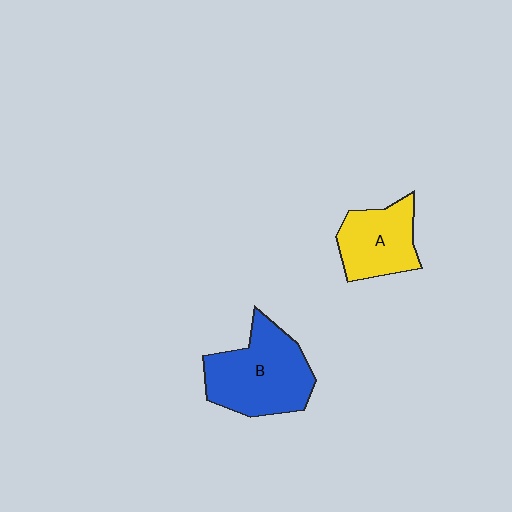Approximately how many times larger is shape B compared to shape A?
Approximately 1.5 times.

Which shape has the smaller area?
Shape A (yellow).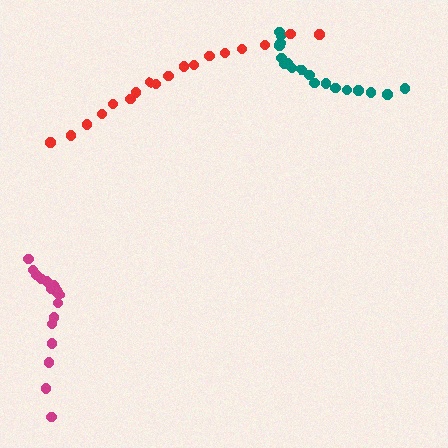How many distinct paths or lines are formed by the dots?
There are 3 distinct paths.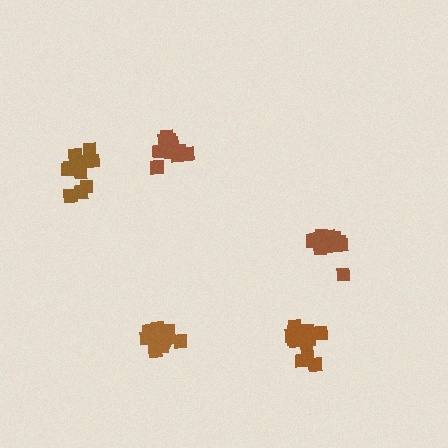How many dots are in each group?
Group 1: 11 dots, Group 2: 13 dots, Group 3: 15 dots, Group 4: 15 dots, Group 5: 15 dots (69 total).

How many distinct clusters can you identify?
There are 5 distinct clusters.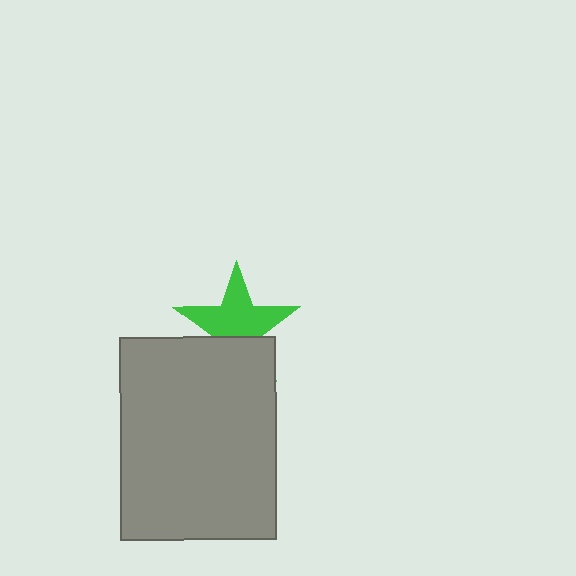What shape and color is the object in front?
The object in front is a gray rectangle.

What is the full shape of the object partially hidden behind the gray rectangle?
The partially hidden object is a green star.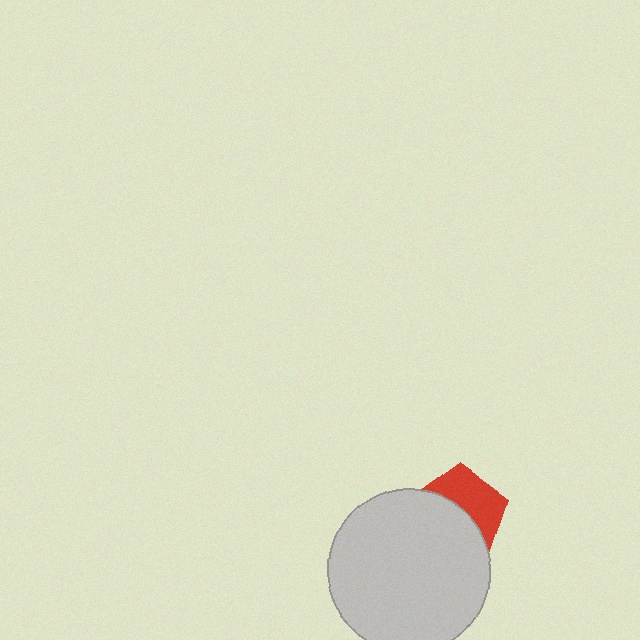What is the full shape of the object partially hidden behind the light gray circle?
The partially hidden object is a red pentagon.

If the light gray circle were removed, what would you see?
You would see the complete red pentagon.